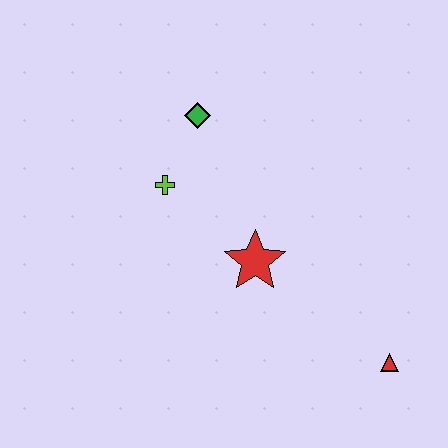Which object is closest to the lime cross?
The green diamond is closest to the lime cross.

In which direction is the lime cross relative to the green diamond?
The lime cross is below the green diamond.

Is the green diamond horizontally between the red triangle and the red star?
No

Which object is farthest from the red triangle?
The green diamond is farthest from the red triangle.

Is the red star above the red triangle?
Yes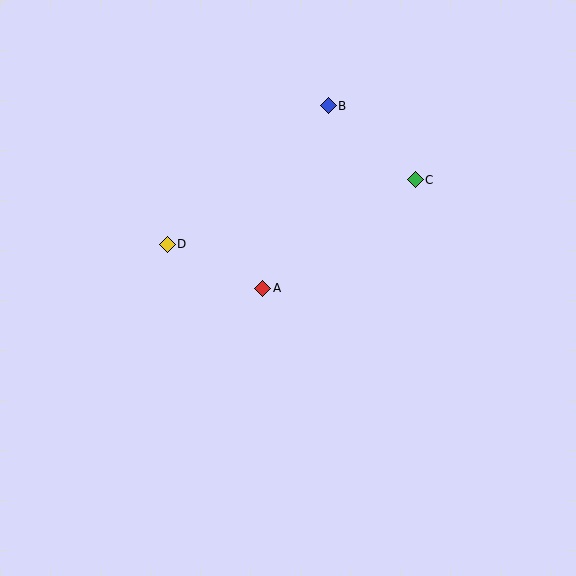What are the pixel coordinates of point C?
Point C is at (415, 180).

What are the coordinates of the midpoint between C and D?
The midpoint between C and D is at (291, 212).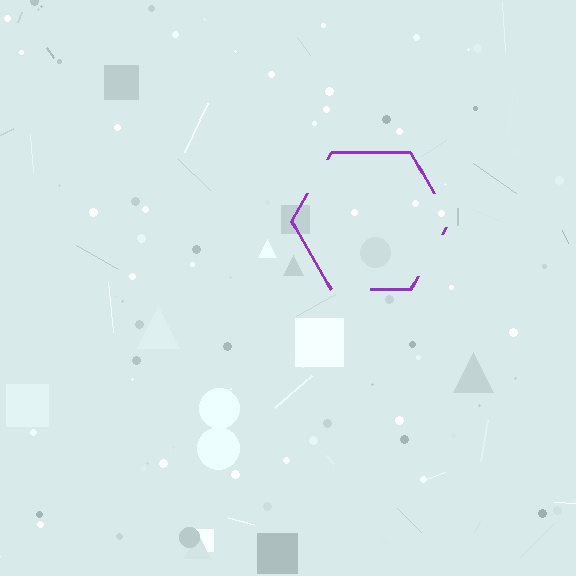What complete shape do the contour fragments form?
The contour fragments form a hexagon.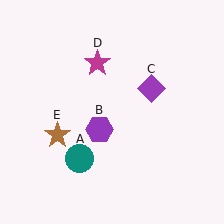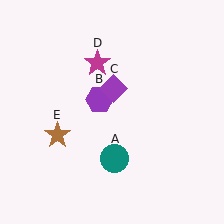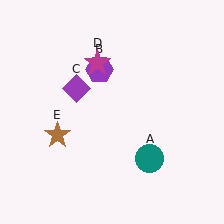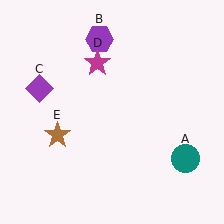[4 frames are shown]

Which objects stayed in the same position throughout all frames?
Magenta star (object D) and brown star (object E) remained stationary.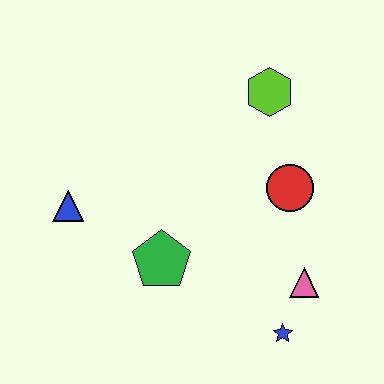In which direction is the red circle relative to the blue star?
The red circle is above the blue star.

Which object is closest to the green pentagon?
The blue triangle is closest to the green pentagon.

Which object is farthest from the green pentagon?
The lime hexagon is farthest from the green pentagon.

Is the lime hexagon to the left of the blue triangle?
No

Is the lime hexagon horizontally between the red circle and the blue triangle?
Yes